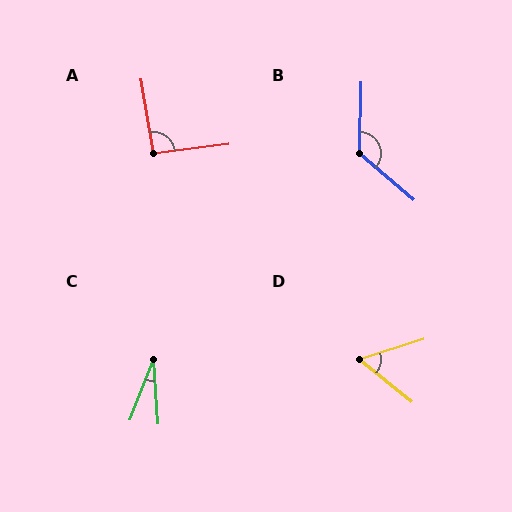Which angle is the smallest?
C, at approximately 25 degrees.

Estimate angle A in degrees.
Approximately 93 degrees.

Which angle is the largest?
B, at approximately 129 degrees.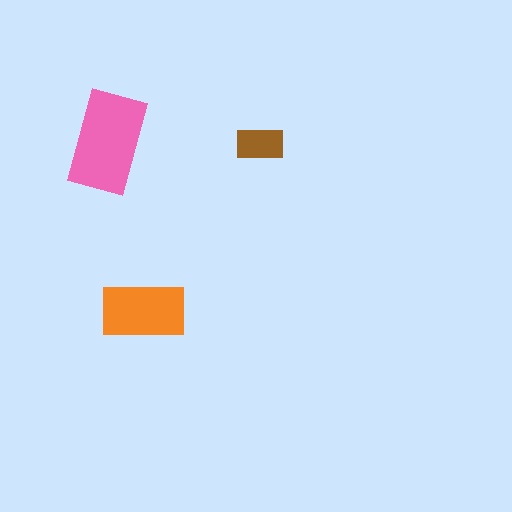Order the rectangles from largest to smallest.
the pink one, the orange one, the brown one.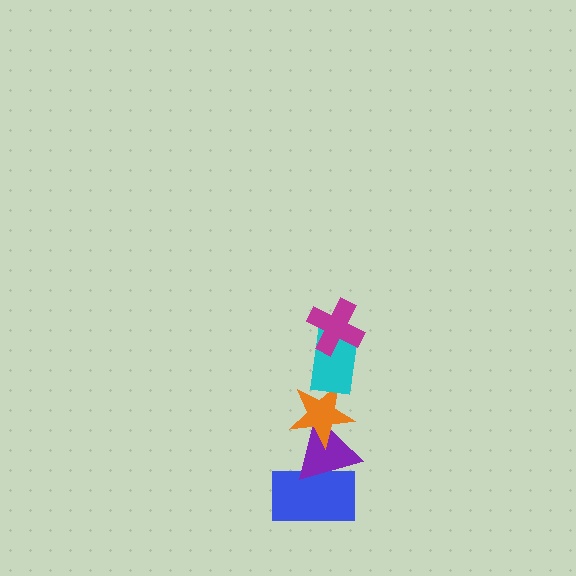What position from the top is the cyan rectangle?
The cyan rectangle is 2nd from the top.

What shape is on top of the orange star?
The cyan rectangle is on top of the orange star.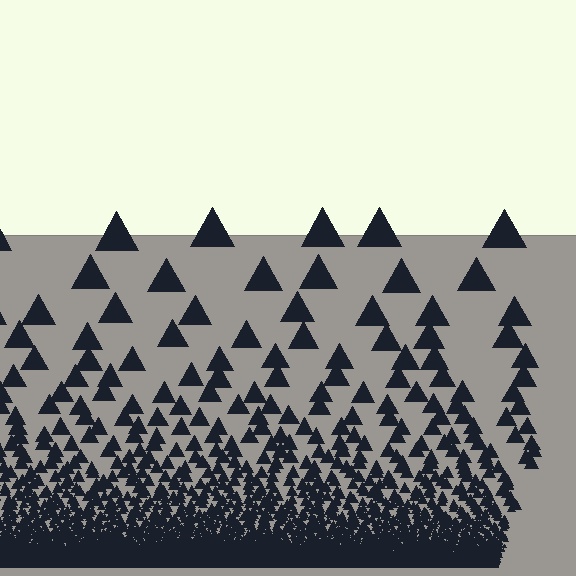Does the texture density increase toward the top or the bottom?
Density increases toward the bottom.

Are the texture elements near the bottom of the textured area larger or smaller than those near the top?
Smaller. The gradient is inverted — elements near the bottom are smaller and denser.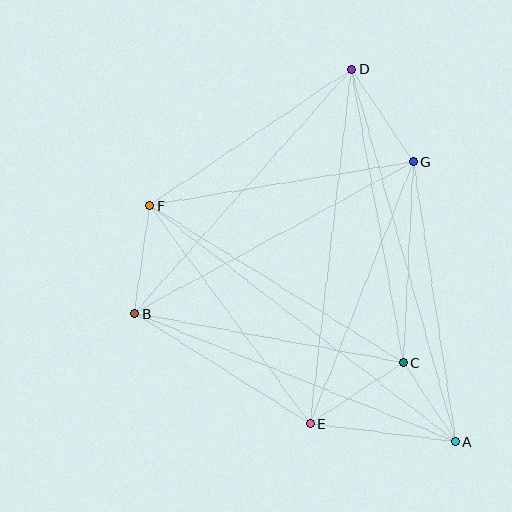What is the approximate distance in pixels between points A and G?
The distance between A and G is approximately 283 pixels.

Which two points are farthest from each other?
Points A and D are farthest from each other.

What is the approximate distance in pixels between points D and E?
The distance between D and E is approximately 357 pixels.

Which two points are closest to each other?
Points A and C are closest to each other.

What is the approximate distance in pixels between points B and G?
The distance between B and G is approximately 318 pixels.